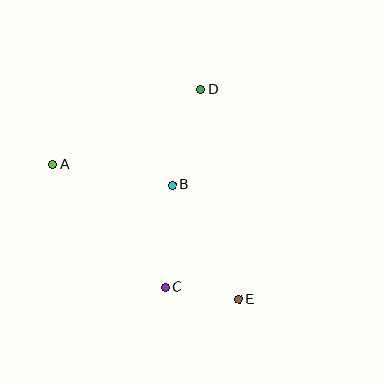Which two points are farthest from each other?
Points A and E are farthest from each other.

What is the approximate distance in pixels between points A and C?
The distance between A and C is approximately 166 pixels.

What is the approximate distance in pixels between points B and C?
The distance between B and C is approximately 103 pixels.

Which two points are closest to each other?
Points C and E are closest to each other.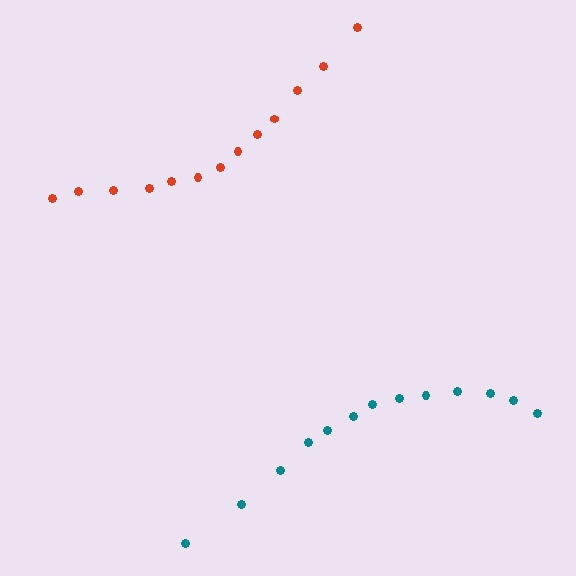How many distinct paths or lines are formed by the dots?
There are 2 distinct paths.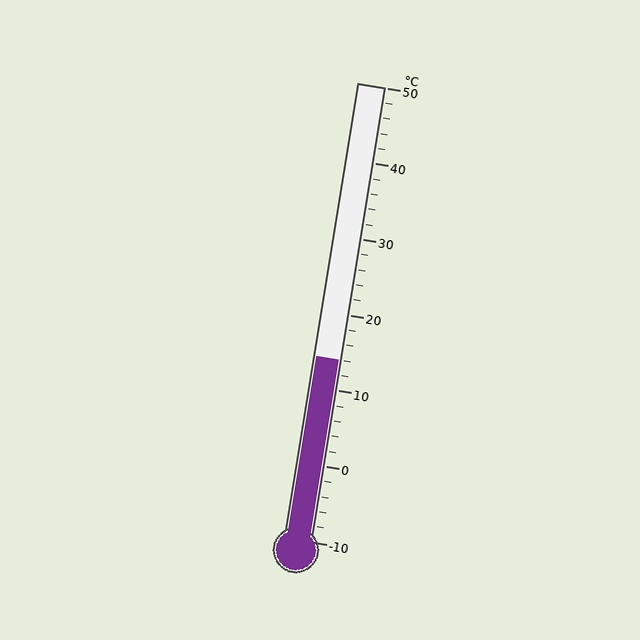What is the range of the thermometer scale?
The thermometer scale ranges from -10°C to 50°C.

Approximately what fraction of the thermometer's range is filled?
The thermometer is filled to approximately 40% of its range.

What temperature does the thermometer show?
The thermometer shows approximately 14°C.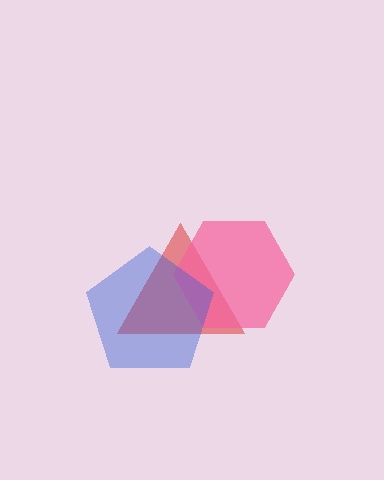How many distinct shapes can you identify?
There are 3 distinct shapes: a red triangle, a pink hexagon, a blue pentagon.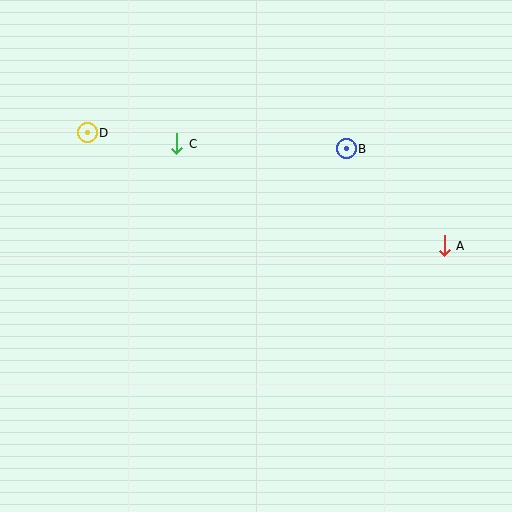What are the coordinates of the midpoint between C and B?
The midpoint between C and B is at (262, 146).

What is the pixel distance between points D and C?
The distance between D and C is 91 pixels.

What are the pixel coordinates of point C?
Point C is at (177, 144).